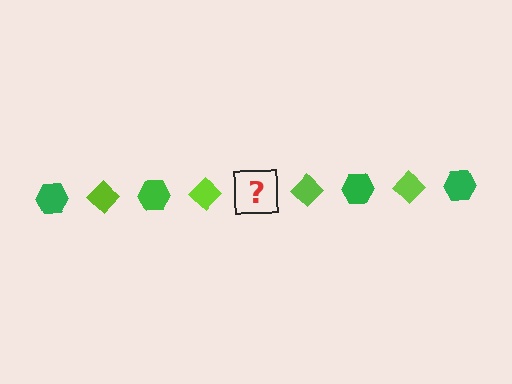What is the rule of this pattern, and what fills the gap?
The rule is that the pattern alternates between green hexagon and lime diamond. The gap should be filled with a green hexagon.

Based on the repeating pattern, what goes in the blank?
The blank should be a green hexagon.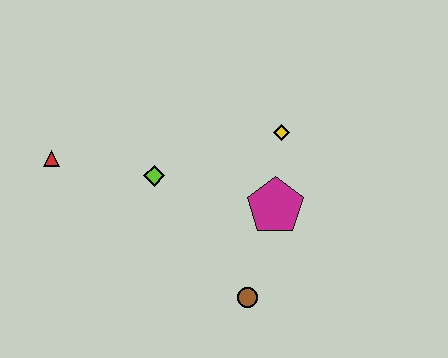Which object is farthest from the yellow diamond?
The red triangle is farthest from the yellow diamond.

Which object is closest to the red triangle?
The lime diamond is closest to the red triangle.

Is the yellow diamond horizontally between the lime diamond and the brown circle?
No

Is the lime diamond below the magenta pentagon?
No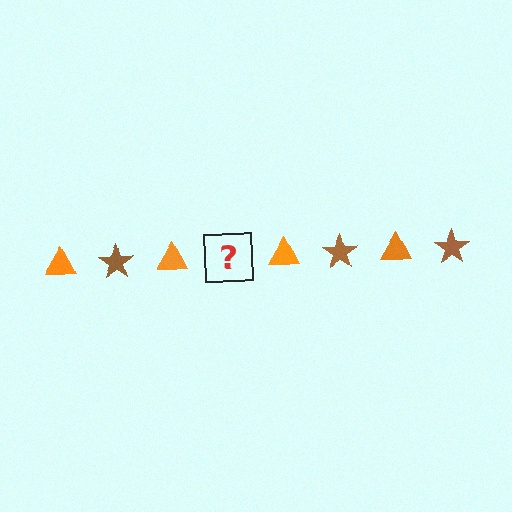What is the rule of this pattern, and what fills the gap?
The rule is that the pattern alternates between orange triangle and brown star. The gap should be filled with a brown star.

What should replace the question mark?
The question mark should be replaced with a brown star.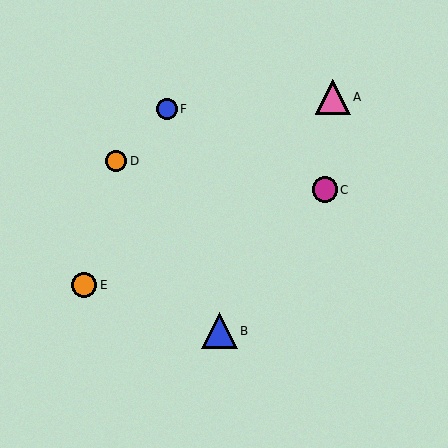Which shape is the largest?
The blue triangle (labeled B) is the largest.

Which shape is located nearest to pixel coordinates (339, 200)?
The magenta circle (labeled C) at (325, 190) is nearest to that location.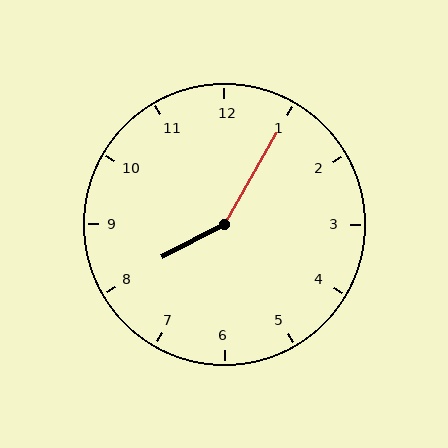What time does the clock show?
8:05.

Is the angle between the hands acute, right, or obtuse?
It is obtuse.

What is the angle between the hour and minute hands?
Approximately 148 degrees.